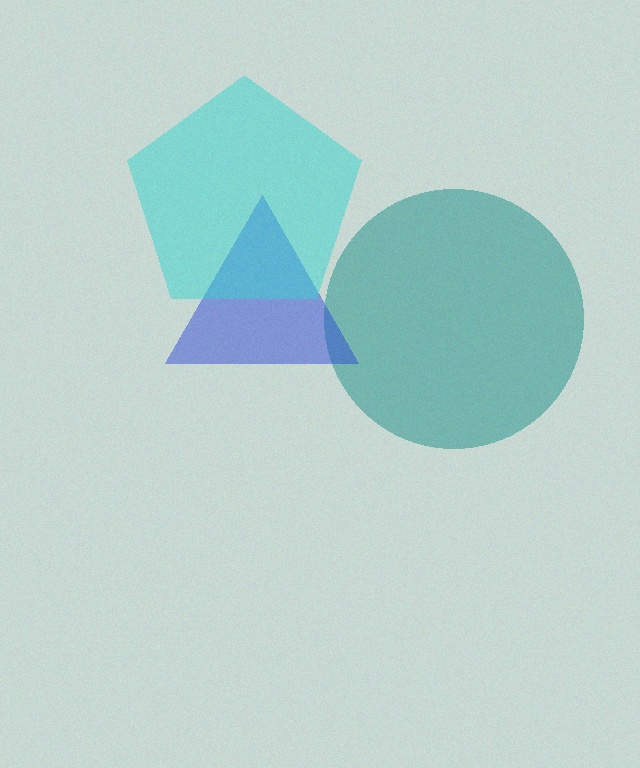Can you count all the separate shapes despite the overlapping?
Yes, there are 3 separate shapes.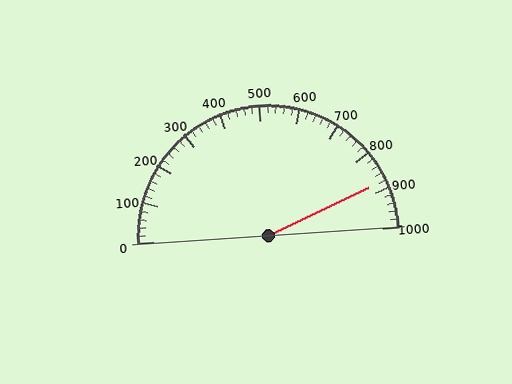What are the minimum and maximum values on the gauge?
The gauge ranges from 0 to 1000.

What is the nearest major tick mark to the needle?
The nearest major tick mark is 900.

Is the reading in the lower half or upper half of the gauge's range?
The reading is in the upper half of the range (0 to 1000).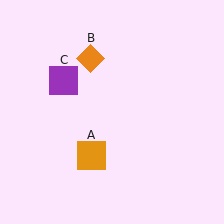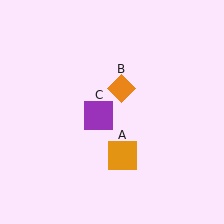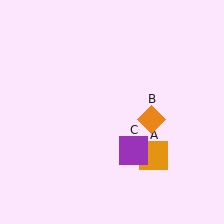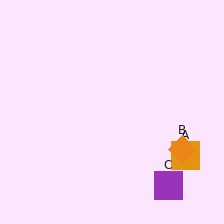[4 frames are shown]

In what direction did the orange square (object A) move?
The orange square (object A) moved right.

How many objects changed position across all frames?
3 objects changed position: orange square (object A), orange diamond (object B), purple square (object C).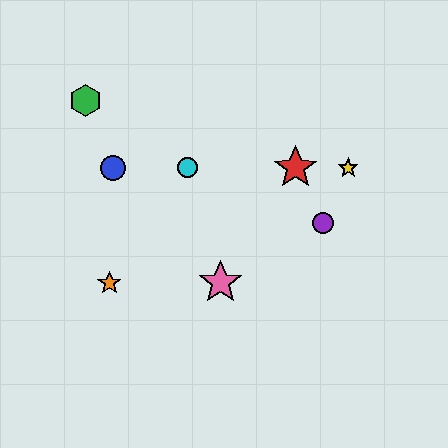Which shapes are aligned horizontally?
The red star, the blue circle, the yellow star, the cyan circle are aligned horizontally.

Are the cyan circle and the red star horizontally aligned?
Yes, both are at y≈168.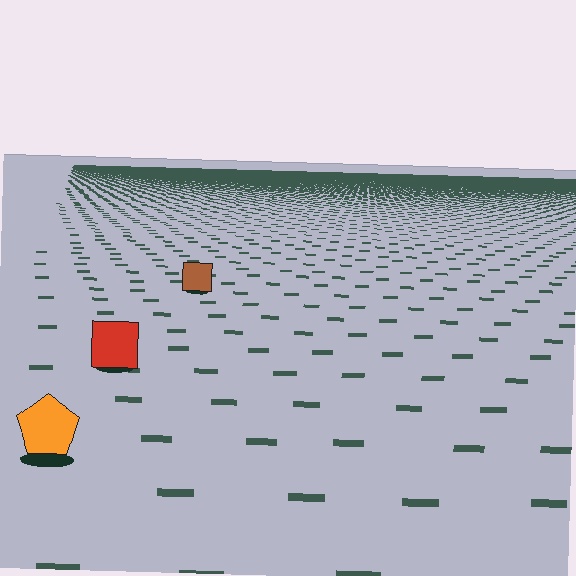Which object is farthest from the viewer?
The brown square is farthest from the viewer. It appears smaller and the ground texture around it is denser.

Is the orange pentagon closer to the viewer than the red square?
Yes. The orange pentagon is closer — you can tell from the texture gradient: the ground texture is coarser near it.